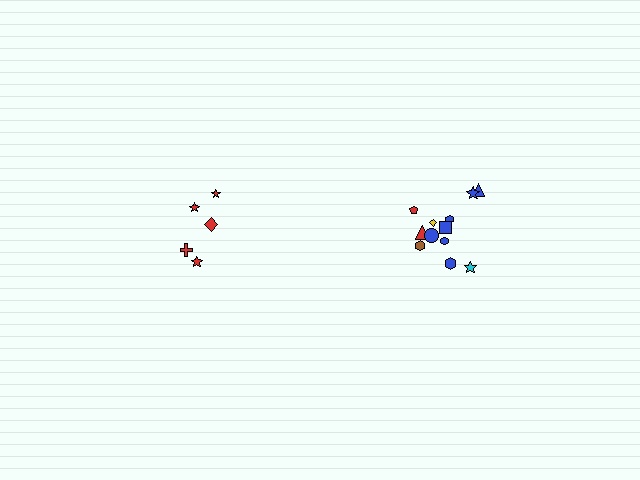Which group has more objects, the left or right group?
The right group.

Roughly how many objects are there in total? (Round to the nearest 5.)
Roughly 15 objects in total.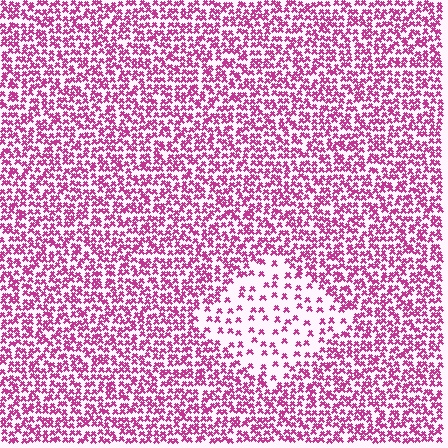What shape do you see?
I see a diamond.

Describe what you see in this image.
The image contains small magenta elements arranged at two different densities. A diamond-shaped region is visible where the elements are less densely packed than the surrounding area.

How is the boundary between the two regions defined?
The boundary is defined by a change in element density (approximately 2.6x ratio). All elements are the same color, size, and shape.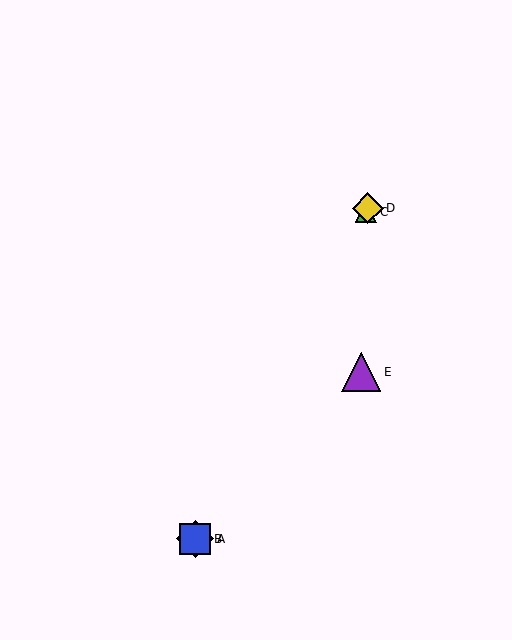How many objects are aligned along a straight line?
4 objects (A, B, C, D) are aligned along a straight line.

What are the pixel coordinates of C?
Object C is at (366, 212).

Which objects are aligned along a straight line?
Objects A, B, C, D are aligned along a straight line.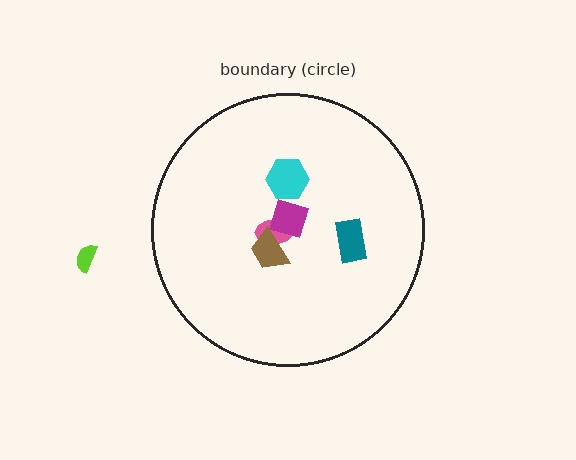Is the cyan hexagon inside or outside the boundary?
Inside.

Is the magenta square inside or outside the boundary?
Inside.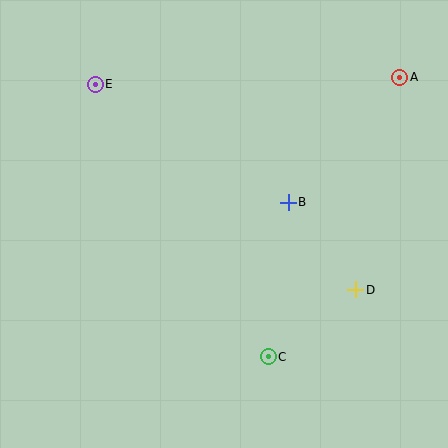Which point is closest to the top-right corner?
Point A is closest to the top-right corner.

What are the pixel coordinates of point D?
Point D is at (356, 290).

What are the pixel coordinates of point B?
Point B is at (288, 202).